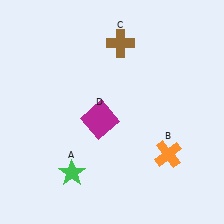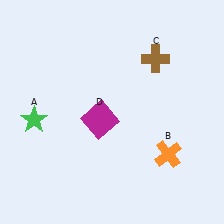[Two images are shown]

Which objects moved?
The objects that moved are: the green star (A), the brown cross (C).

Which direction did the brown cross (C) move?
The brown cross (C) moved right.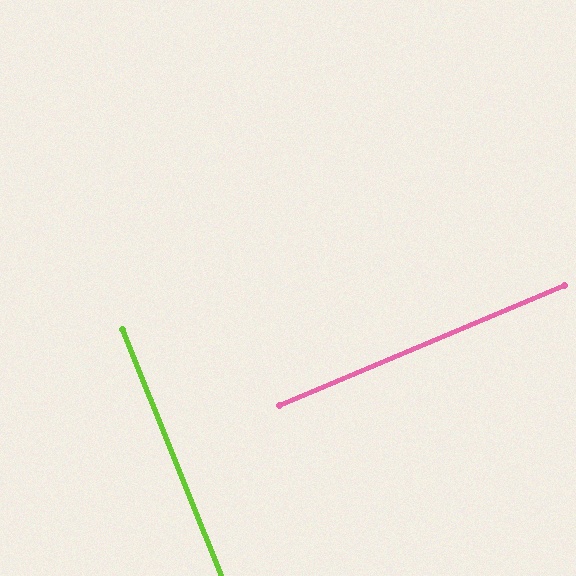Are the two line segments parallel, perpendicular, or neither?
Perpendicular — they meet at approximately 89°.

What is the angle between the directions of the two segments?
Approximately 89 degrees.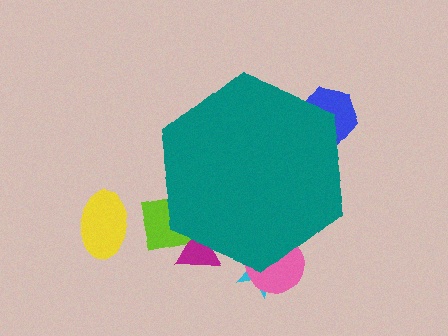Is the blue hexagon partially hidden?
Yes, the blue hexagon is partially hidden behind the teal hexagon.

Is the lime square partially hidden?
Yes, the lime square is partially hidden behind the teal hexagon.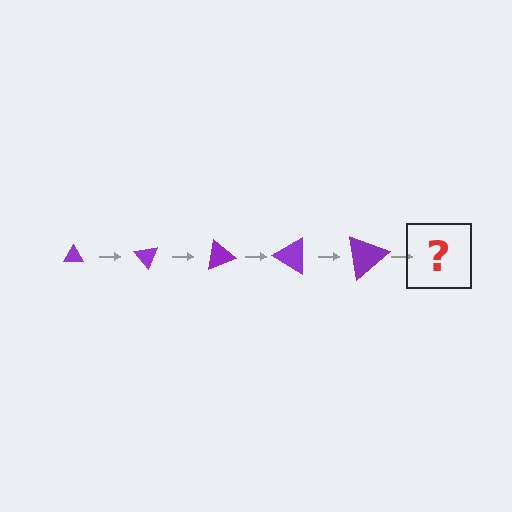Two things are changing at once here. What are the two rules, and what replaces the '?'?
The two rules are that the triangle grows larger each step and it rotates 50 degrees each step. The '?' should be a triangle, larger than the previous one and rotated 250 degrees from the start.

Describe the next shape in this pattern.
It should be a triangle, larger than the previous one and rotated 250 degrees from the start.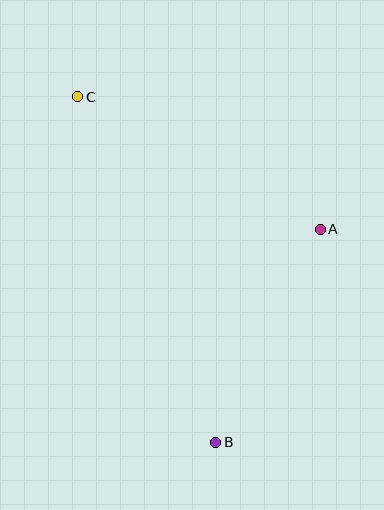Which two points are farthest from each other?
Points B and C are farthest from each other.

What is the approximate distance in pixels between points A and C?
The distance between A and C is approximately 277 pixels.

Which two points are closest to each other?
Points A and B are closest to each other.